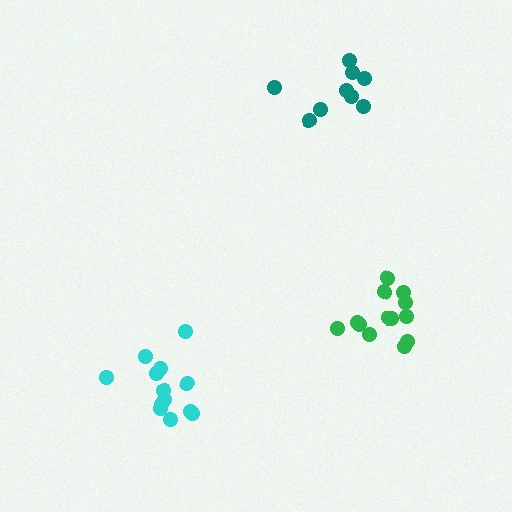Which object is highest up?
The teal cluster is topmost.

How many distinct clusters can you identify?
There are 3 distinct clusters.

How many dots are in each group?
Group 1: 13 dots, Group 2: 9 dots, Group 3: 13 dots (35 total).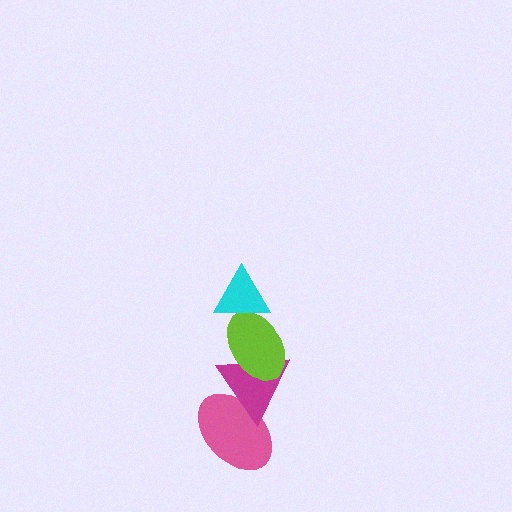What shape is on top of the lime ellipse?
The cyan triangle is on top of the lime ellipse.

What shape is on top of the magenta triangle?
The lime ellipse is on top of the magenta triangle.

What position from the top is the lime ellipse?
The lime ellipse is 2nd from the top.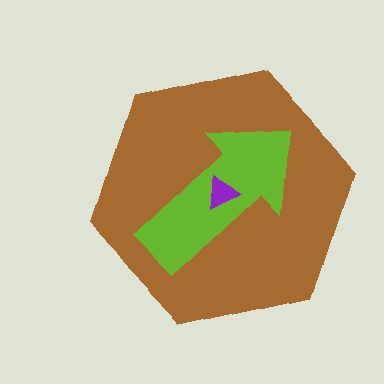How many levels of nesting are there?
3.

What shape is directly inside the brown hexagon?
The lime arrow.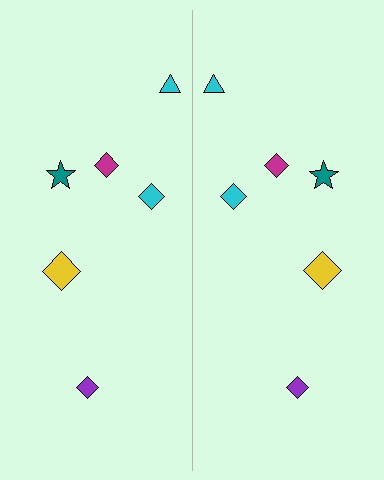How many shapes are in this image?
There are 12 shapes in this image.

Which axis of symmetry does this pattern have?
The pattern has a vertical axis of symmetry running through the center of the image.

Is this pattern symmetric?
Yes, this pattern has bilateral (reflection) symmetry.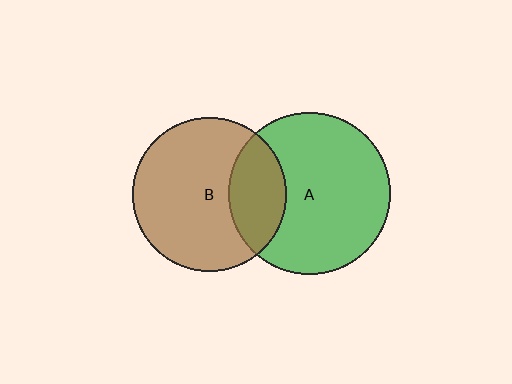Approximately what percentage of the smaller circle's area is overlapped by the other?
Approximately 25%.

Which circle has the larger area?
Circle A (green).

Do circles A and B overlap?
Yes.